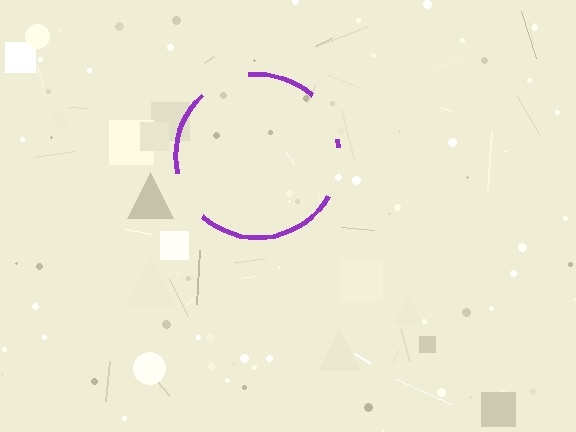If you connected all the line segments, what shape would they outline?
They would outline a circle.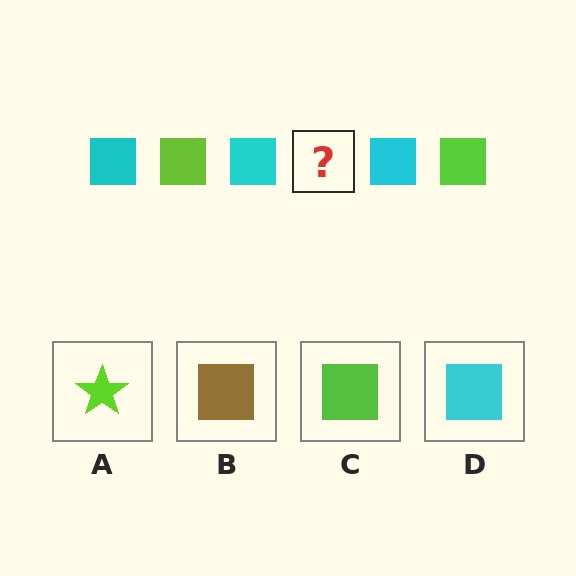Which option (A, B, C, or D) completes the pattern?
C.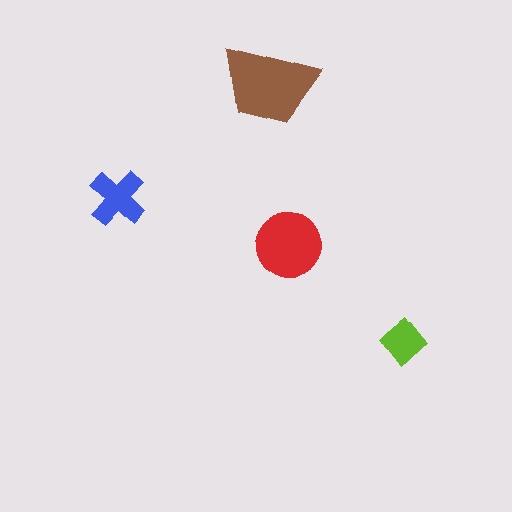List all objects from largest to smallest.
The brown trapezoid, the red circle, the blue cross, the lime diamond.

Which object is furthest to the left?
The blue cross is leftmost.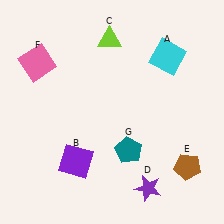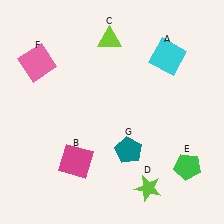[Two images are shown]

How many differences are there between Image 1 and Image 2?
There are 3 differences between the two images.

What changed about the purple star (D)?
In Image 1, D is purple. In Image 2, it changed to lime.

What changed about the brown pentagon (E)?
In Image 1, E is brown. In Image 2, it changed to green.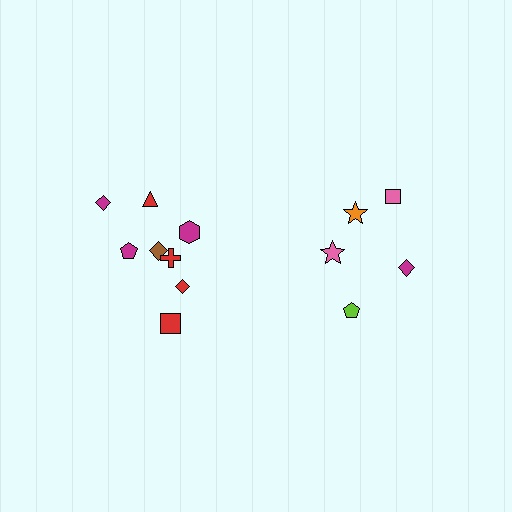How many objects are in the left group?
There are 8 objects.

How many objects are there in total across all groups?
There are 13 objects.